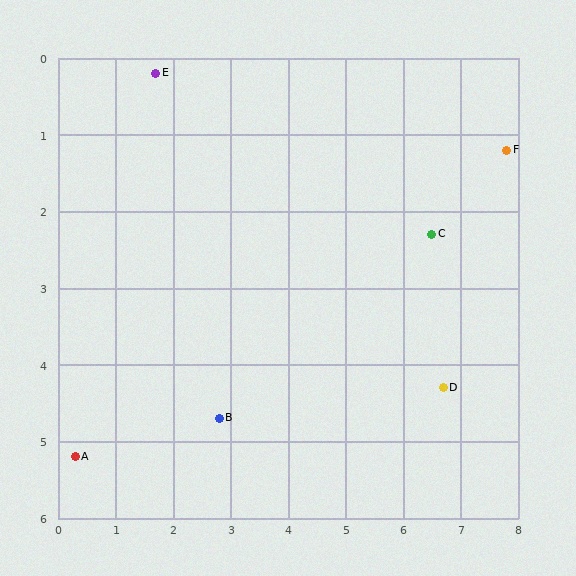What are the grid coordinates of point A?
Point A is at approximately (0.3, 5.2).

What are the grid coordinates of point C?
Point C is at approximately (6.5, 2.3).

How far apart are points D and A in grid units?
Points D and A are about 6.5 grid units apart.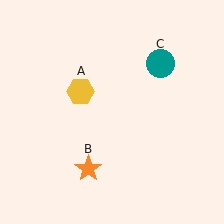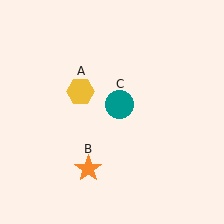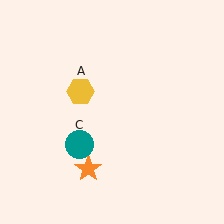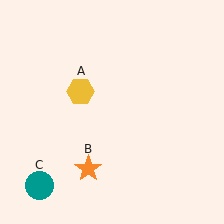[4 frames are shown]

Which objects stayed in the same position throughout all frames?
Yellow hexagon (object A) and orange star (object B) remained stationary.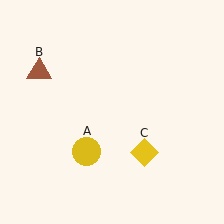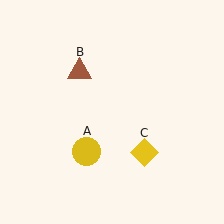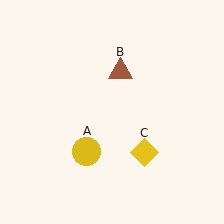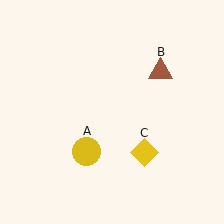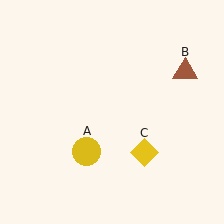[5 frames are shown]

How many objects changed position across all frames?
1 object changed position: brown triangle (object B).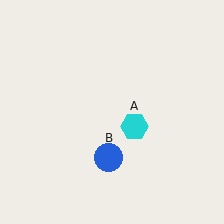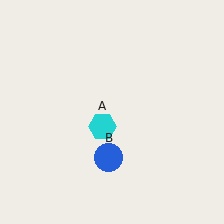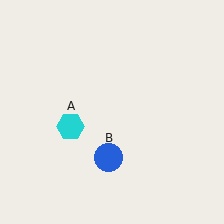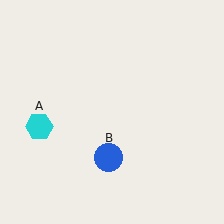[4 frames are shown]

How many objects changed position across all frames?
1 object changed position: cyan hexagon (object A).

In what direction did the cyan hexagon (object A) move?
The cyan hexagon (object A) moved left.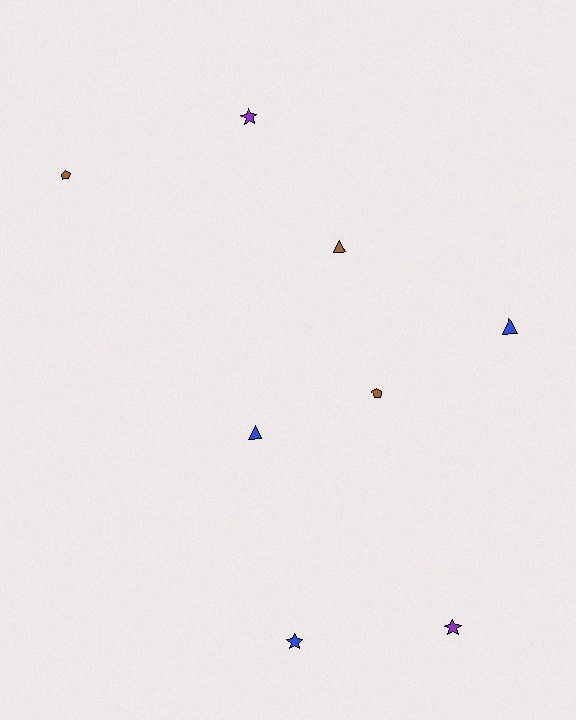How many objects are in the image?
There are 8 objects.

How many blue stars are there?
There is 1 blue star.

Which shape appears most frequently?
Triangle, with 3 objects.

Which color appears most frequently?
Brown, with 3 objects.